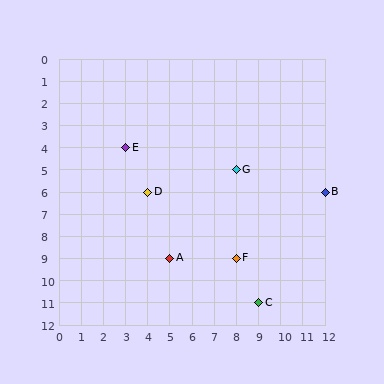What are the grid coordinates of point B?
Point B is at grid coordinates (12, 6).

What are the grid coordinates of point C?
Point C is at grid coordinates (9, 11).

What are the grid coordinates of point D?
Point D is at grid coordinates (4, 6).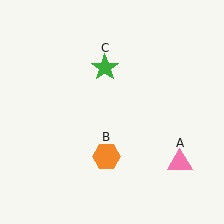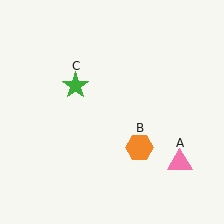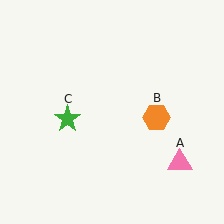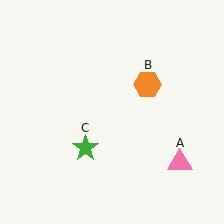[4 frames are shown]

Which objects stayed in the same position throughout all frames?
Pink triangle (object A) remained stationary.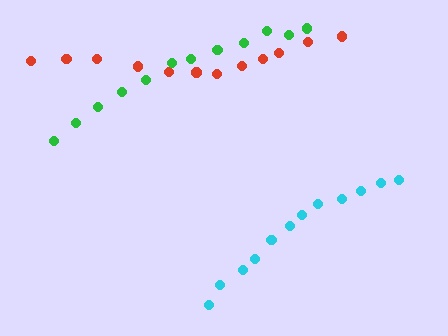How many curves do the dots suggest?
There are 3 distinct paths.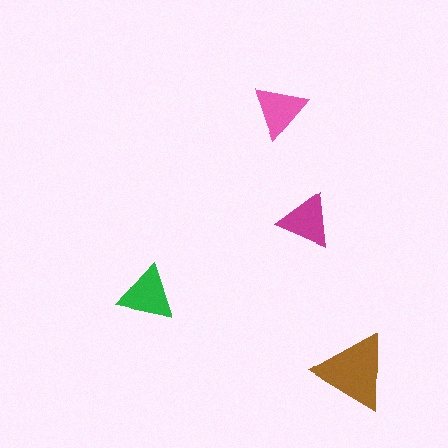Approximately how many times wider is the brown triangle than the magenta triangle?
About 1.5 times wider.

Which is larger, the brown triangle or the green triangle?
The brown one.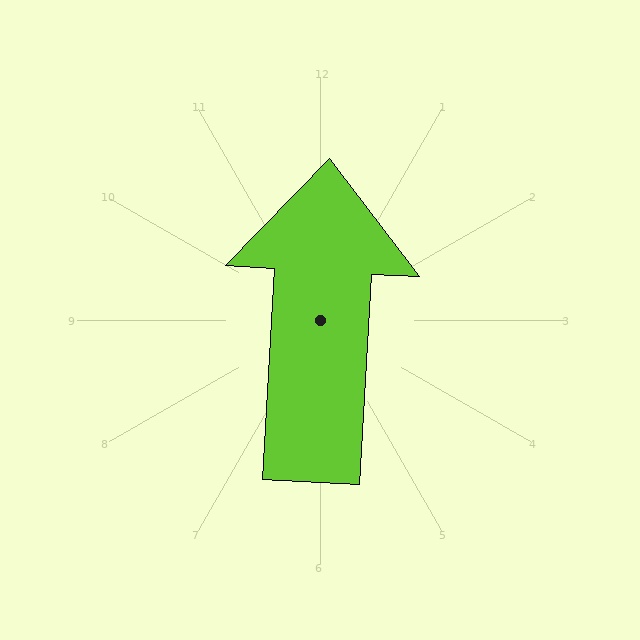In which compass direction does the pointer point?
North.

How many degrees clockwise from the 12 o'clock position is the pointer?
Approximately 3 degrees.